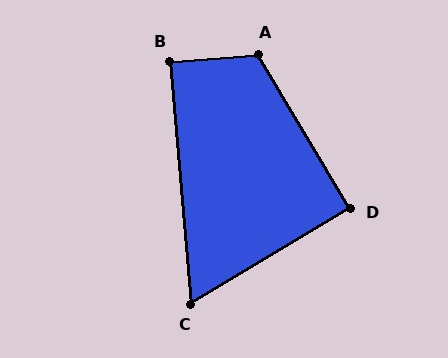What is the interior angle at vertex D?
Approximately 90 degrees (approximately right).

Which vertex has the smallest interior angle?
C, at approximately 64 degrees.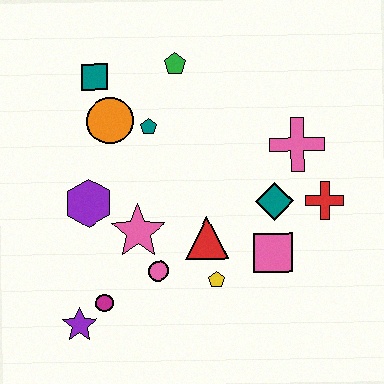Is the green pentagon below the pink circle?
No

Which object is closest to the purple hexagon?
The pink star is closest to the purple hexagon.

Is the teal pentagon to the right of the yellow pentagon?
No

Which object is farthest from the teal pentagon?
The purple star is farthest from the teal pentagon.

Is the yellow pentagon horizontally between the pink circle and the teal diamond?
Yes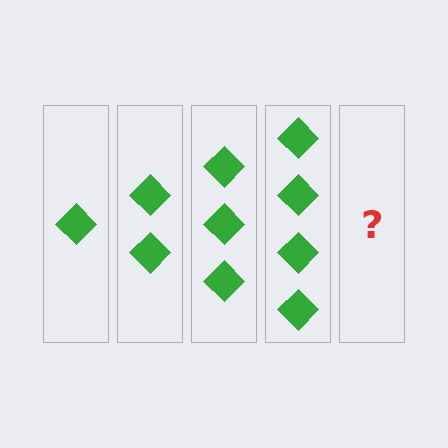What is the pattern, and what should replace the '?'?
The pattern is that each step adds one more diamond. The '?' should be 5 diamonds.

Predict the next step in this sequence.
The next step is 5 diamonds.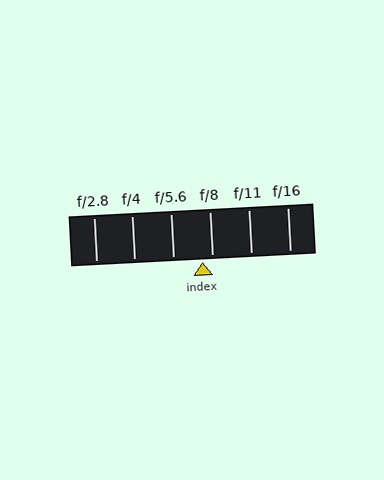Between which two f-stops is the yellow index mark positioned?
The index mark is between f/5.6 and f/8.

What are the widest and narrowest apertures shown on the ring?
The widest aperture shown is f/2.8 and the narrowest is f/16.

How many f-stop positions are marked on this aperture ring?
There are 6 f-stop positions marked.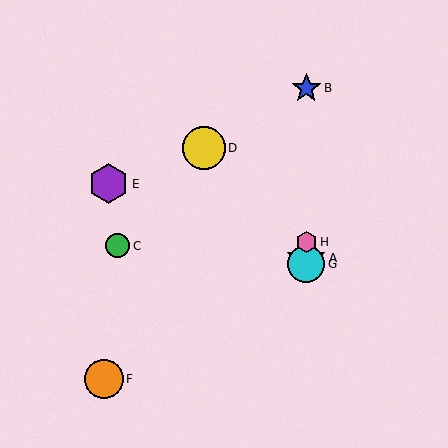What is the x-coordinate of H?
Object H is at x≈306.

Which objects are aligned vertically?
Objects A, B, G, H are aligned vertically.